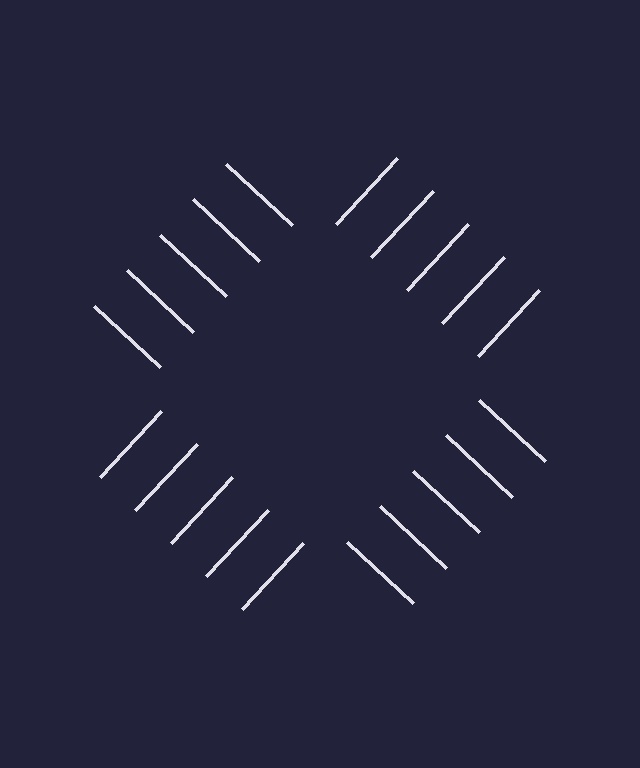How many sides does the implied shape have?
4 sides — the line-ends trace a square.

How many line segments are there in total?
20 — 5 along each of the 4 edges.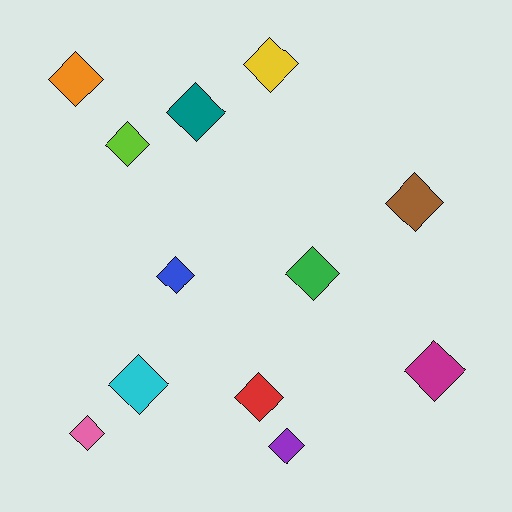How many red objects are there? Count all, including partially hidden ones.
There is 1 red object.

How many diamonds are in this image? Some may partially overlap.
There are 12 diamonds.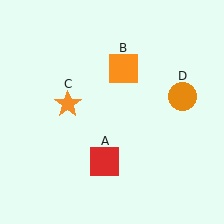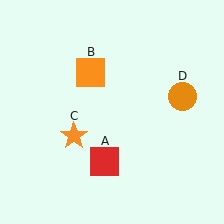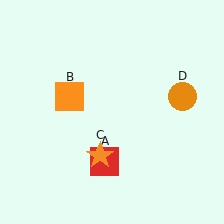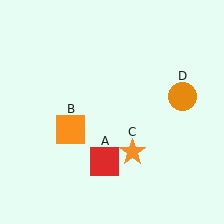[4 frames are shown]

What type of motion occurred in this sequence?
The orange square (object B), orange star (object C) rotated counterclockwise around the center of the scene.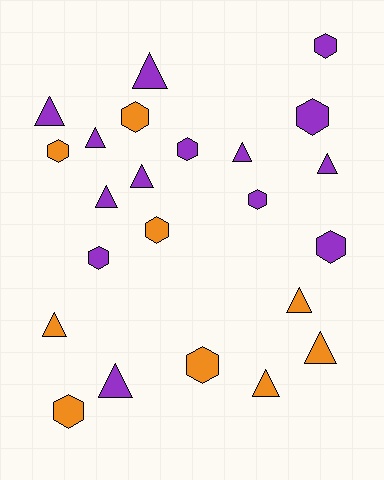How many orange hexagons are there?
There are 5 orange hexagons.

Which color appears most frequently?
Purple, with 14 objects.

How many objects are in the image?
There are 23 objects.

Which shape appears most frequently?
Triangle, with 12 objects.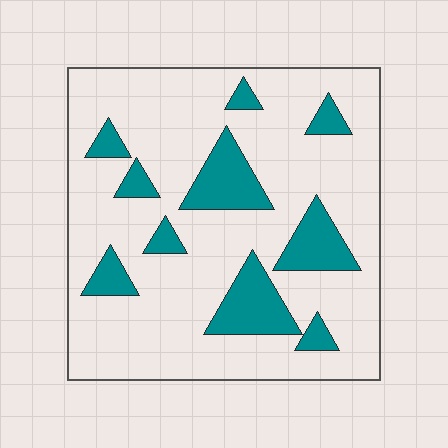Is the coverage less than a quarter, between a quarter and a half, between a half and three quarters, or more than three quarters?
Less than a quarter.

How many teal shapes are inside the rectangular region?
10.